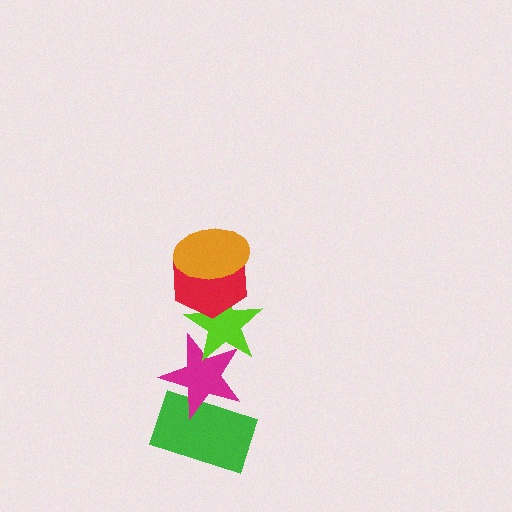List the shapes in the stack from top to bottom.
From top to bottom: the orange ellipse, the red hexagon, the lime star, the magenta star, the green rectangle.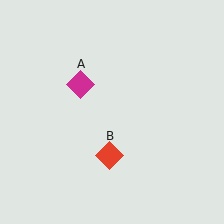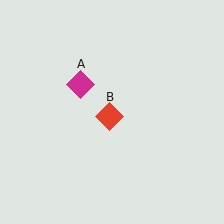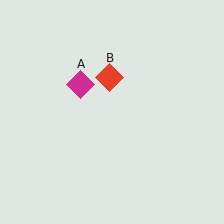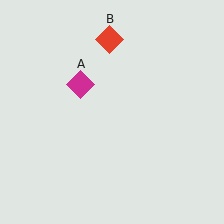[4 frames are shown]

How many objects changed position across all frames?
1 object changed position: red diamond (object B).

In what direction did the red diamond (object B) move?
The red diamond (object B) moved up.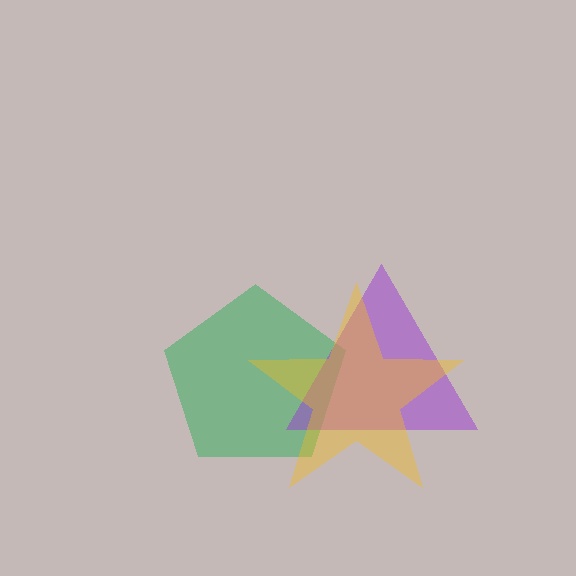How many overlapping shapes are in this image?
There are 3 overlapping shapes in the image.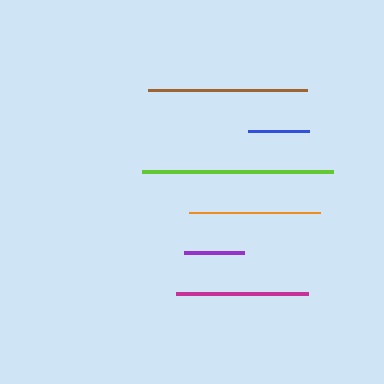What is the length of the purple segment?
The purple segment is approximately 60 pixels long.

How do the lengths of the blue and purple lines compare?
The blue and purple lines are approximately the same length.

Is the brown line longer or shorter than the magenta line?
The brown line is longer than the magenta line.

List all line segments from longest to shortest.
From longest to shortest: lime, brown, magenta, orange, blue, purple.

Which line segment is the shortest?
The purple line is the shortest at approximately 60 pixels.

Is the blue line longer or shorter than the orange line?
The orange line is longer than the blue line.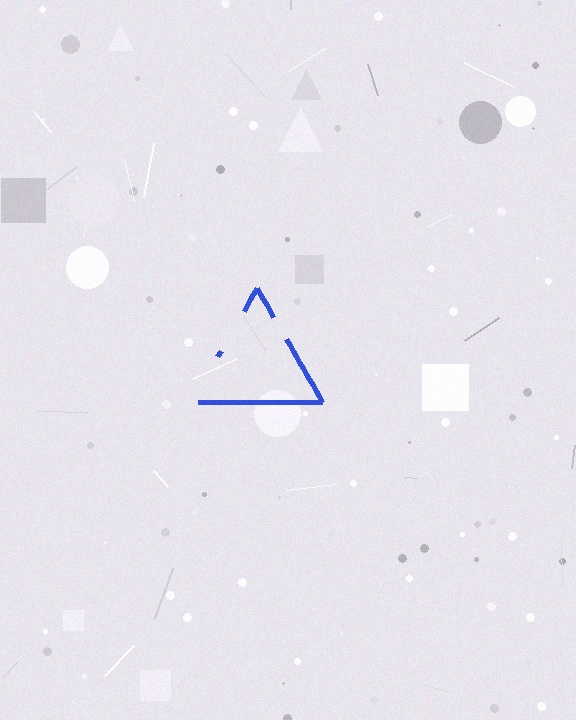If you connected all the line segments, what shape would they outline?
They would outline a triangle.